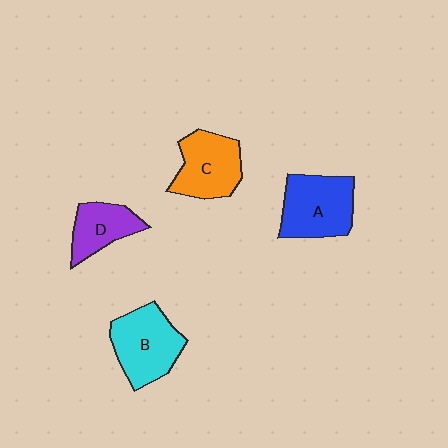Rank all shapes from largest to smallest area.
From largest to smallest: A (blue), B (cyan), C (orange), D (purple).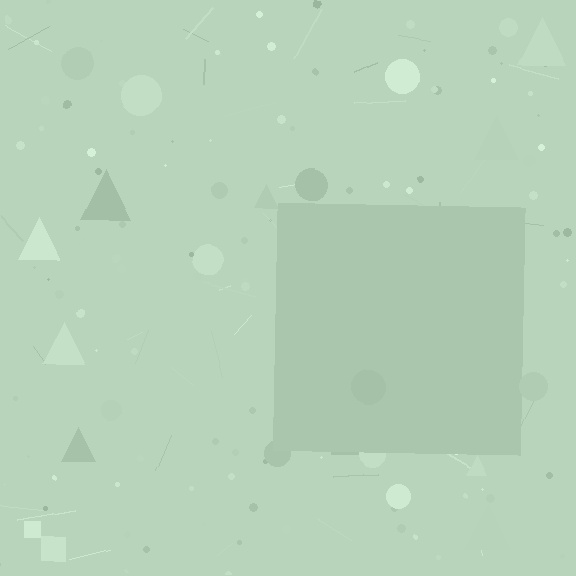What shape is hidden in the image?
A square is hidden in the image.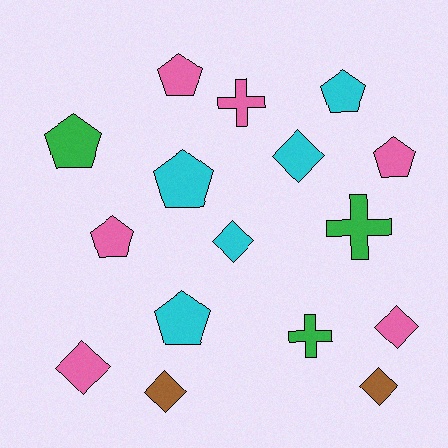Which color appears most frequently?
Pink, with 6 objects.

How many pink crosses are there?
There is 1 pink cross.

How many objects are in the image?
There are 16 objects.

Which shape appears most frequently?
Pentagon, with 7 objects.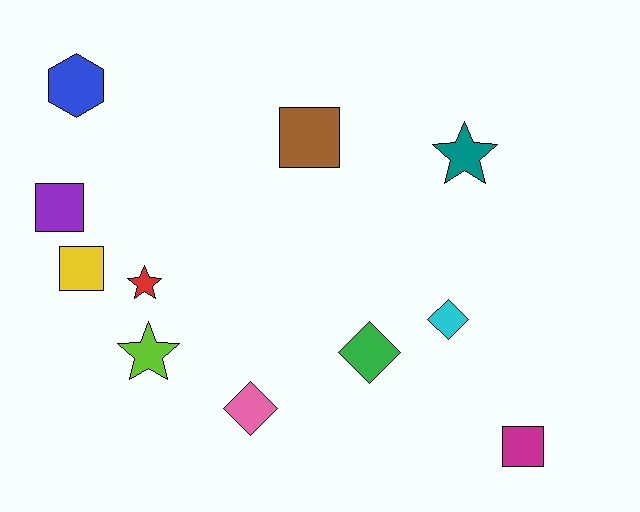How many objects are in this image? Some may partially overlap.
There are 11 objects.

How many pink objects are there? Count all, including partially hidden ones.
There is 1 pink object.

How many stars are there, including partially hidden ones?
There are 3 stars.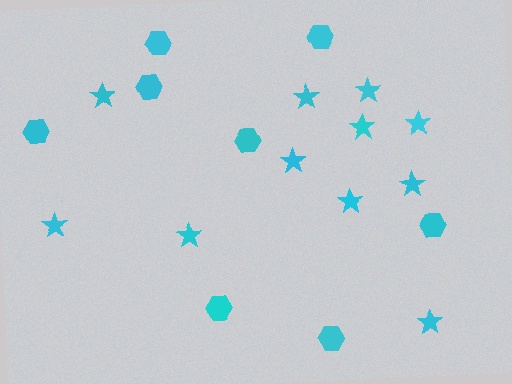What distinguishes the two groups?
There are 2 groups: one group of hexagons (8) and one group of stars (11).